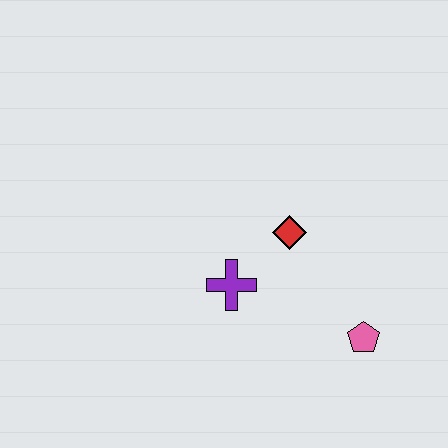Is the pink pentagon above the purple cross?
No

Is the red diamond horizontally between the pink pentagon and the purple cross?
Yes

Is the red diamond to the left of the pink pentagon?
Yes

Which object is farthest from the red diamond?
The pink pentagon is farthest from the red diamond.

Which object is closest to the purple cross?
The red diamond is closest to the purple cross.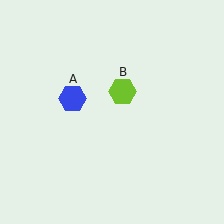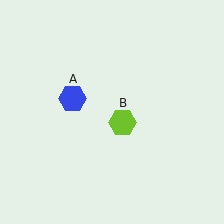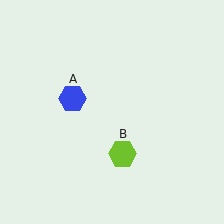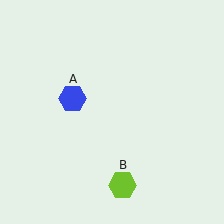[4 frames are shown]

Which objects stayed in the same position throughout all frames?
Blue hexagon (object A) remained stationary.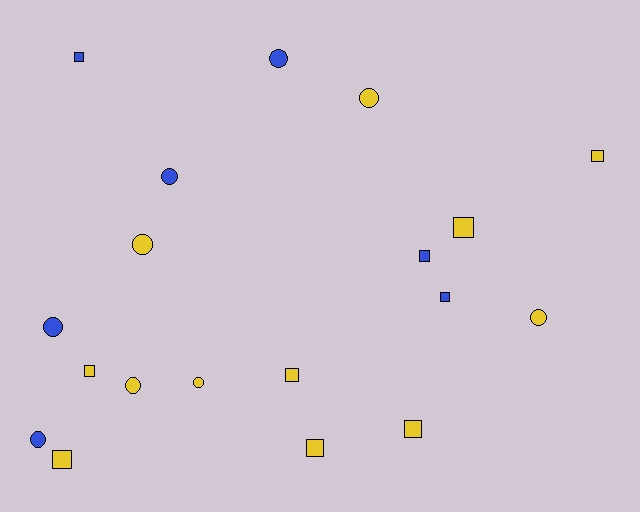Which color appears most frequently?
Yellow, with 12 objects.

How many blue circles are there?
There are 4 blue circles.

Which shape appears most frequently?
Square, with 10 objects.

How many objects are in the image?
There are 19 objects.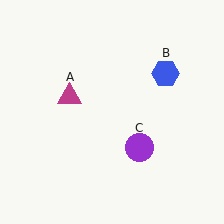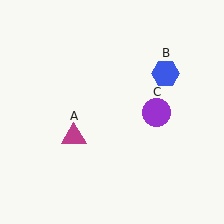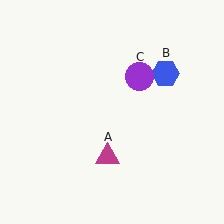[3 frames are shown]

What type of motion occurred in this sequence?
The magenta triangle (object A), purple circle (object C) rotated counterclockwise around the center of the scene.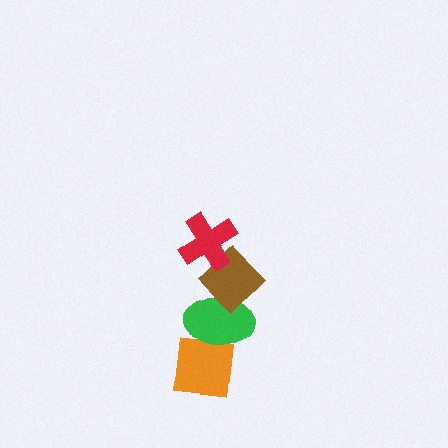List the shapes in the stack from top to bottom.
From top to bottom: the red cross, the brown diamond, the green ellipse, the orange square.